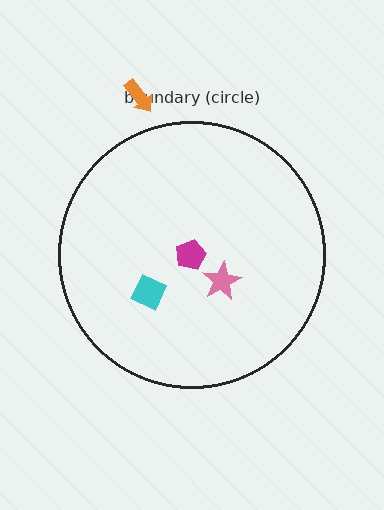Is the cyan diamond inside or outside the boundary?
Inside.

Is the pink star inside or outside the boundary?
Inside.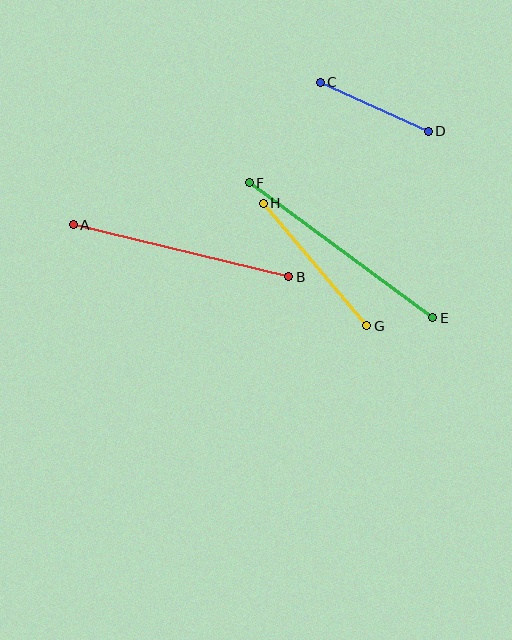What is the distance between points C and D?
The distance is approximately 118 pixels.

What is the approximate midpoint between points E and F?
The midpoint is at approximately (341, 250) pixels.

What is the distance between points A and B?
The distance is approximately 222 pixels.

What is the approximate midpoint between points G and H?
The midpoint is at approximately (315, 264) pixels.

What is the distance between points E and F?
The distance is approximately 228 pixels.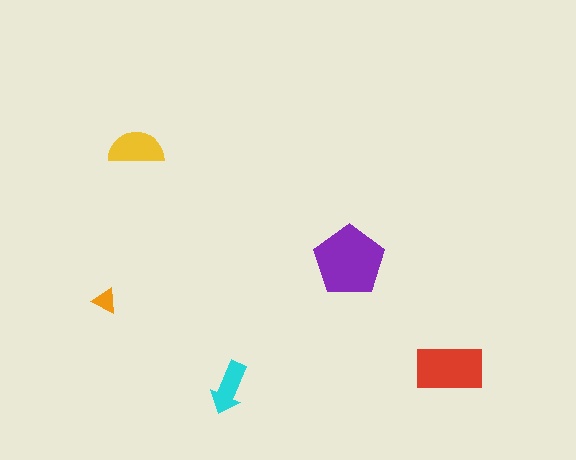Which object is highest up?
The yellow semicircle is topmost.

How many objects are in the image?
There are 5 objects in the image.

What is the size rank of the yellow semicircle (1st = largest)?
3rd.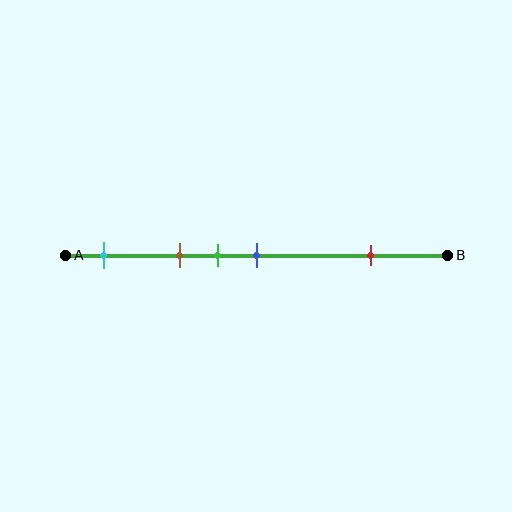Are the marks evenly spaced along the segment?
No, the marks are not evenly spaced.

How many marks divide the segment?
There are 5 marks dividing the segment.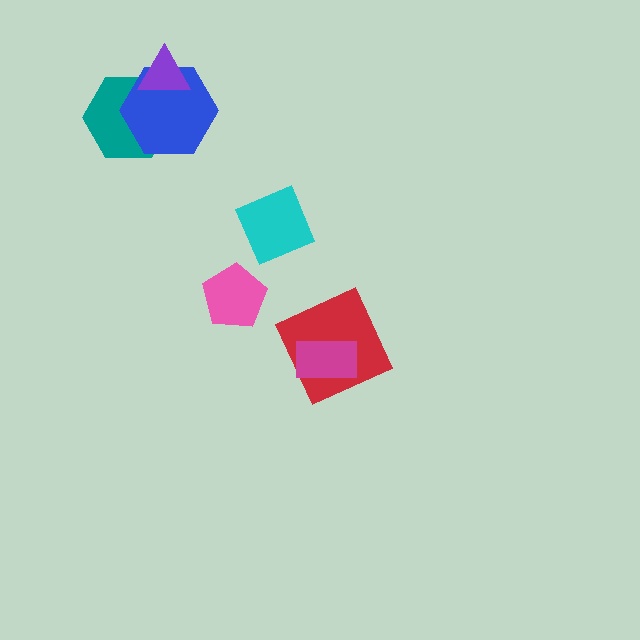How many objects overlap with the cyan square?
0 objects overlap with the cyan square.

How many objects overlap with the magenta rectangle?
1 object overlaps with the magenta rectangle.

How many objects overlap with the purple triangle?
2 objects overlap with the purple triangle.